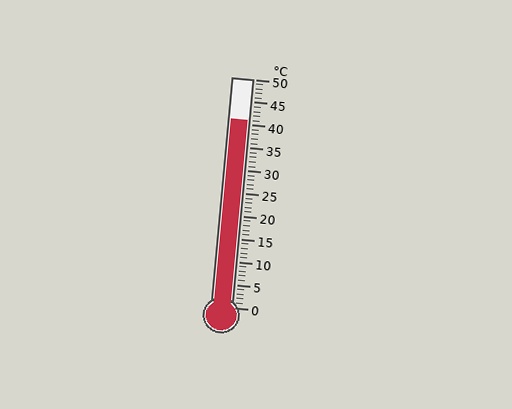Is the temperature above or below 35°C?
The temperature is above 35°C.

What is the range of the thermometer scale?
The thermometer scale ranges from 0°C to 50°C.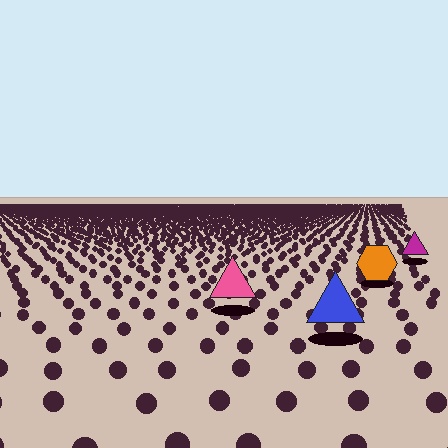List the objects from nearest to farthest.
From nearest to farthest: the blue triangle, the pink triangle, the orange hexagon, the magenta triangle.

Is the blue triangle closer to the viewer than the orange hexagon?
Yes. The blue triangle is closer — you can tell from the texture gradient: the ground texture is coarser near it.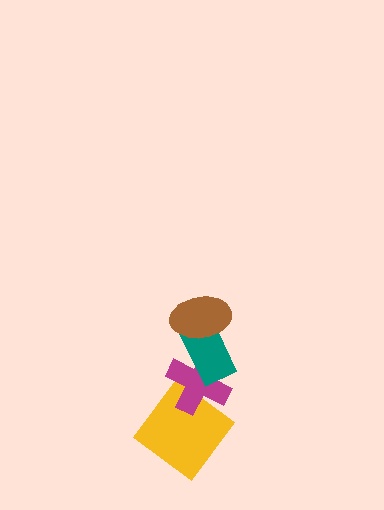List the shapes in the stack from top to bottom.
From top to bottom: the brown ellipse, the teal rectangle, the magenta cross, the yellow diamond.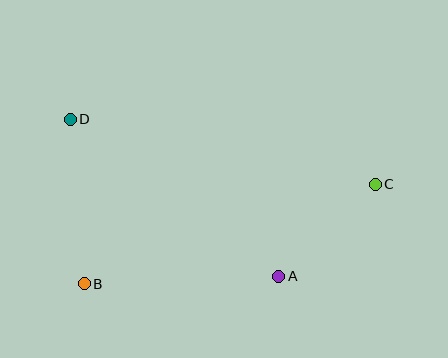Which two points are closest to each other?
Points A and C are closest to each other.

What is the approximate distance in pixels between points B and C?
The distance between B and C is approximately 307 pixels.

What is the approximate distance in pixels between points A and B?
The distance between A and B is approximately 195 pixels.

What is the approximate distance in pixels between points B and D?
The distance between B and D is approximately 165 pixels.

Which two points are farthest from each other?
Points C and D are farthest from each other.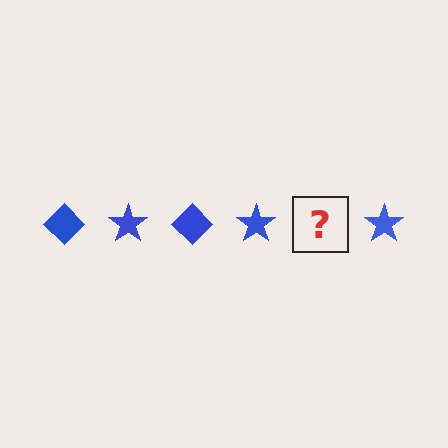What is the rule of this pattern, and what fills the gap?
The rule is that the pattern cycles through diamond, star shapes in blue. The gap should be filled with a blue diamond.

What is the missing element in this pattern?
The missing element is a blue diamond.